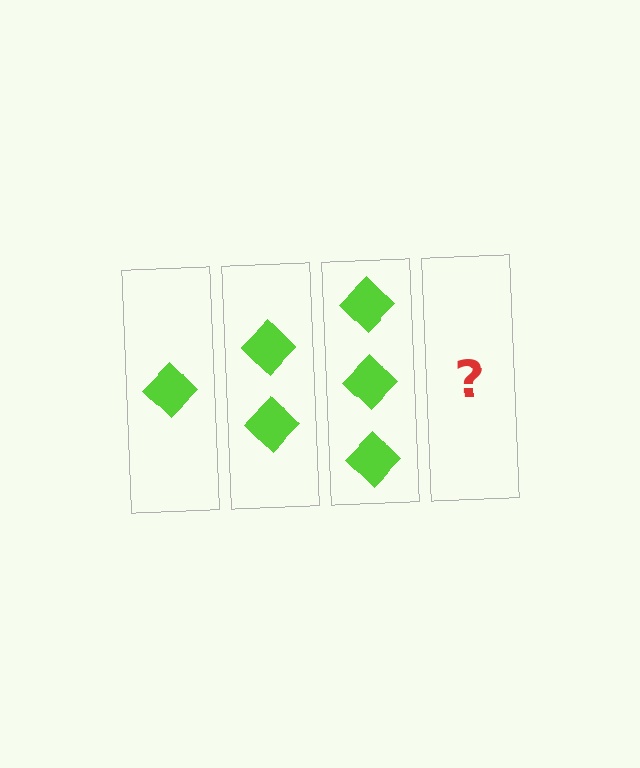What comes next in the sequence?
The next element should be 4 diamonds.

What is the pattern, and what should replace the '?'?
The pattern is that each step adds one more diamond. The '?' should be 4 diamonds.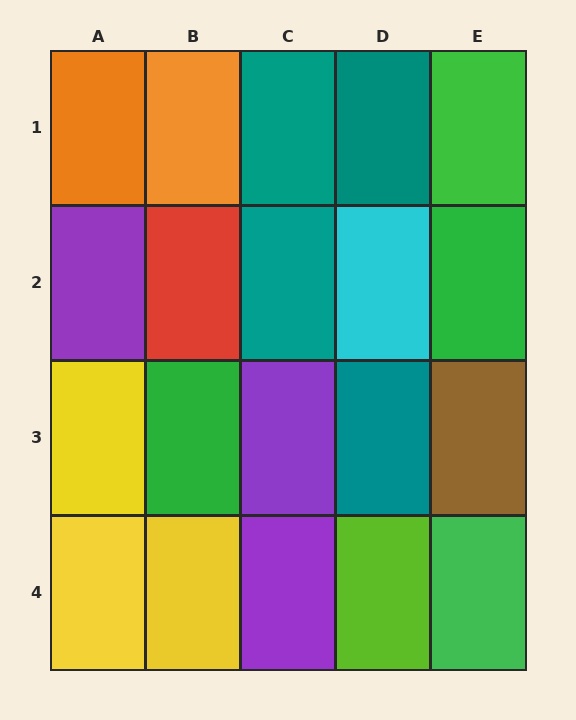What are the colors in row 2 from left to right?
Purple, red, teal, cyan, green.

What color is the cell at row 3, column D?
Teal.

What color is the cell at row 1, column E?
Green.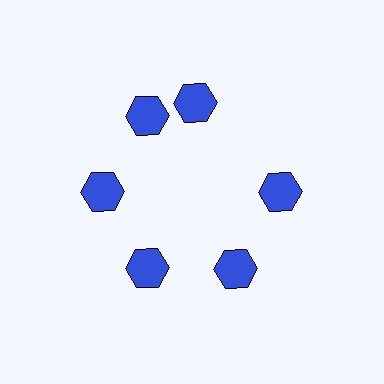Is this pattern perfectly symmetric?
No. The 6 blue hexagons are arranged in a ring, but one element near the 1 o'clock position is rotated out of alignment along the ring, breaking the 6-fold rotational symmetry.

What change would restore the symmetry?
The symmetry would be restored by rotating it back into even spacing with its neighbors so that all 6 hexagons sit at equal angles and equal distance from the center.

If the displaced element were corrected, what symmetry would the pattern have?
It would have 6-fold rotational symmetry — the pattern would map onto itself every 60 degrees.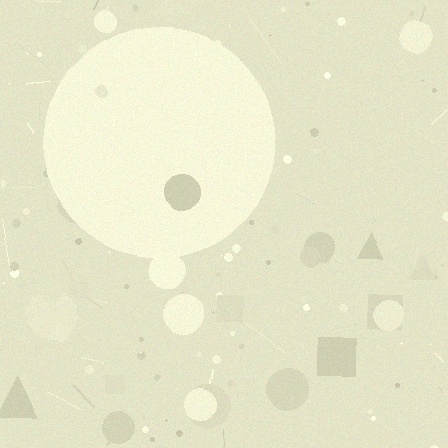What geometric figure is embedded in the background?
A circle is embedded in the background.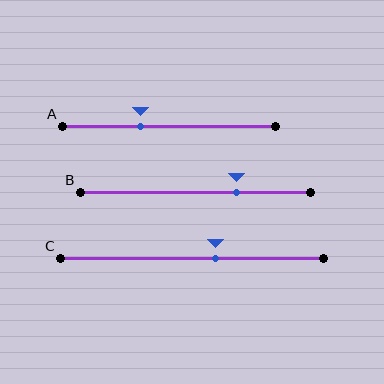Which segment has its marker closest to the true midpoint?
Segment C has its marker closest to the true midpoint.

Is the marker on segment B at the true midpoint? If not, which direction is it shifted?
No, the marker on segment B is shifted to the right by about 18% of the segment length.